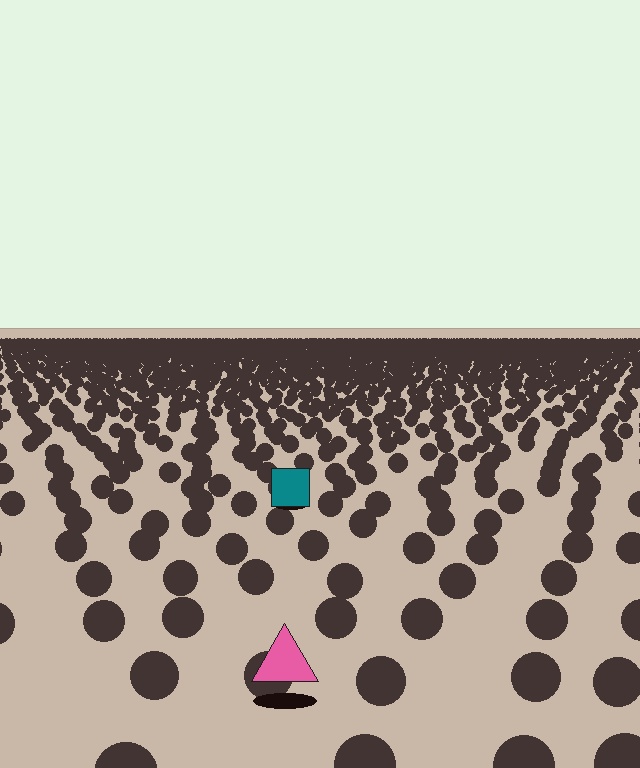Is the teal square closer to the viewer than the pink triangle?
No. The pink triangle is closer — you can tell from the texture gradient: the ground texture is coarser near it.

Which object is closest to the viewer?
The pink triangle is closest. The texture marks near it are larger and more spread out.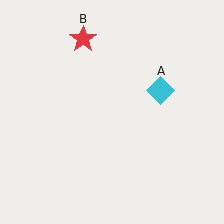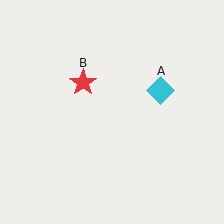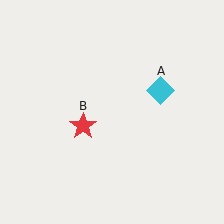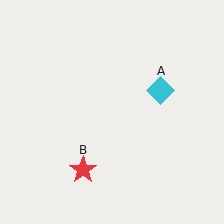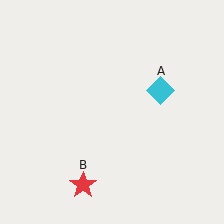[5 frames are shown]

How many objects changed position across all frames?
1 object changed position: red star (object B).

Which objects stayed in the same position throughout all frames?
Cyan diamond (object A) remained stationary.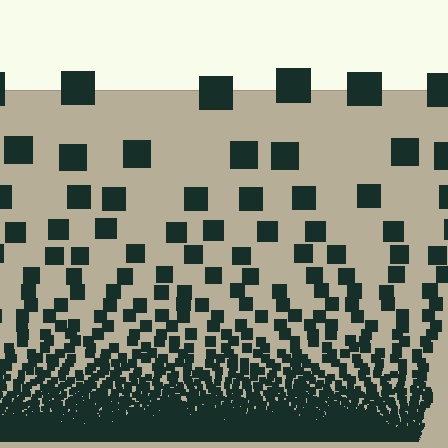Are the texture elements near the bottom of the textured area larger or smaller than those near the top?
Smaller. The gradient is inverted — elements near the bottom are smaller and denser.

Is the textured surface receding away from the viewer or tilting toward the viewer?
The surface appears to tilt toward the viewer. Texture elements get larger and sparser toward the top.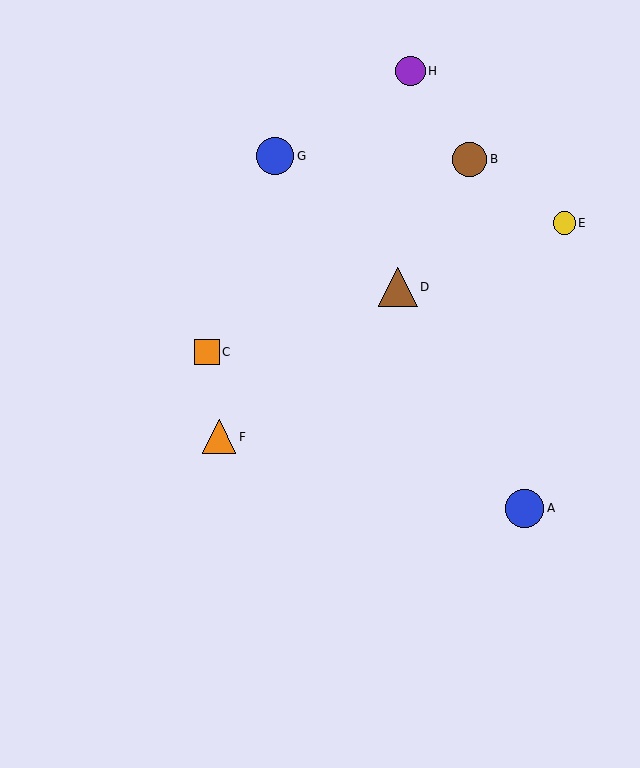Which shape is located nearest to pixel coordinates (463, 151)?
The brown circle (labeled B) at (469, 159) is nearest to that location.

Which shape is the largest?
The brown triangle (labeled D) is the largest.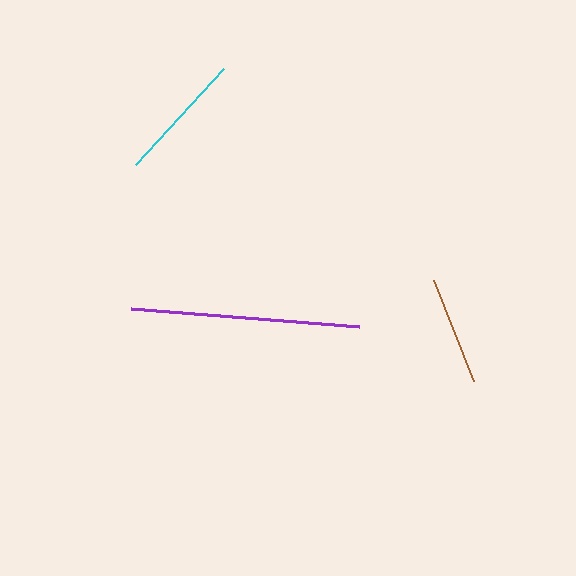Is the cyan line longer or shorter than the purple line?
The purple line is longer than the cyan line.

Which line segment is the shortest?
The brown line is the shortest at approximately 110 pixels.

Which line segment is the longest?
The purple line is the longest at approximately 229 pixels.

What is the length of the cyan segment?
The cyan segment is approximately 131 pixels long.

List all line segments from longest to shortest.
From longest to shortest: purple, cyan, brown.